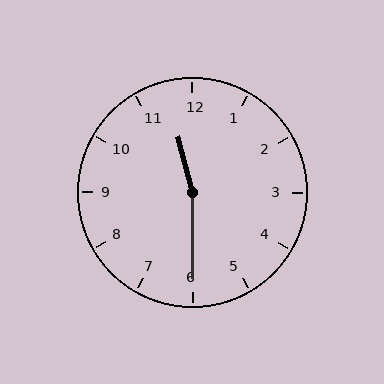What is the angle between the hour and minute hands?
Approximately 165 degrees.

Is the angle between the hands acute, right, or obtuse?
It is obtuse.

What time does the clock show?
11:30.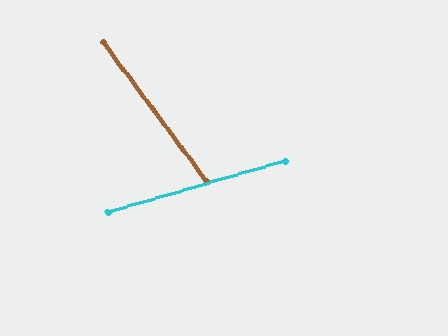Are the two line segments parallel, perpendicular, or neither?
Neither parallel nor perpendicular — they differ by about 69°.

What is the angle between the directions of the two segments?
Approximately 69 degrees.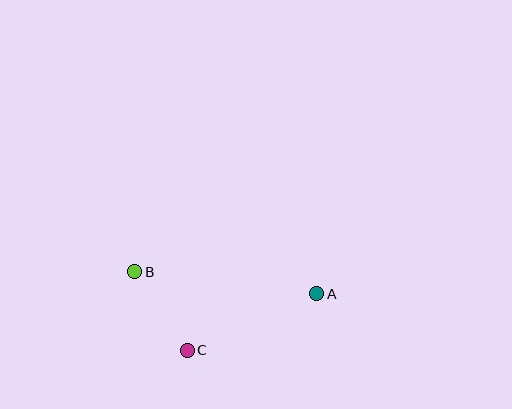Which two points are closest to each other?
Points B and C are closest to each other.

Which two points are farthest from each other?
Points A and B are farthest from each other.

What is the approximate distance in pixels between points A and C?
The distance between A and C is approximately 141 pixels.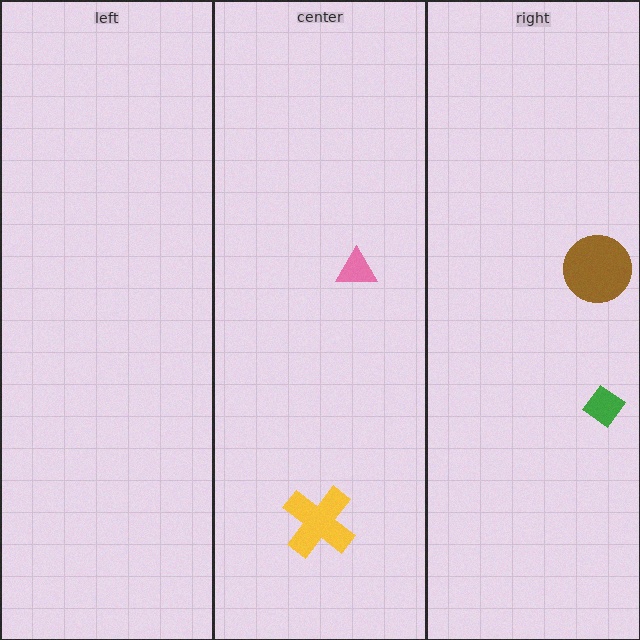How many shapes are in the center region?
2.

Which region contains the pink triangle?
The center region.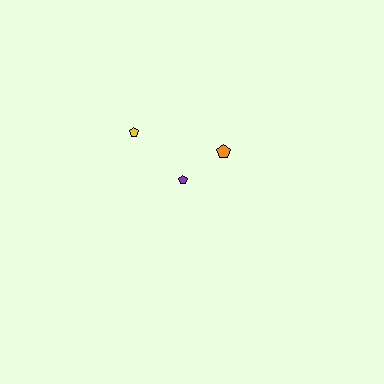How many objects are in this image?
There are 3 objects.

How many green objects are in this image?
There are no green objects.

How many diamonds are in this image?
There are no diamonds.